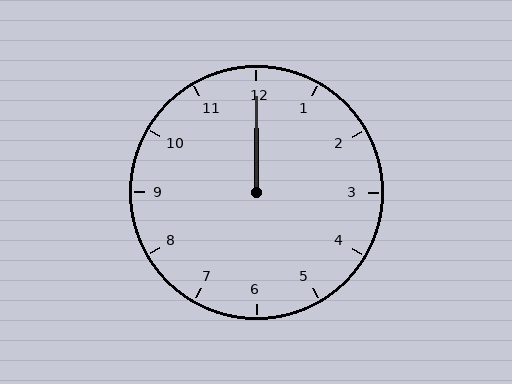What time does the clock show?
12:00.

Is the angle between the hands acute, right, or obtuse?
It is acute.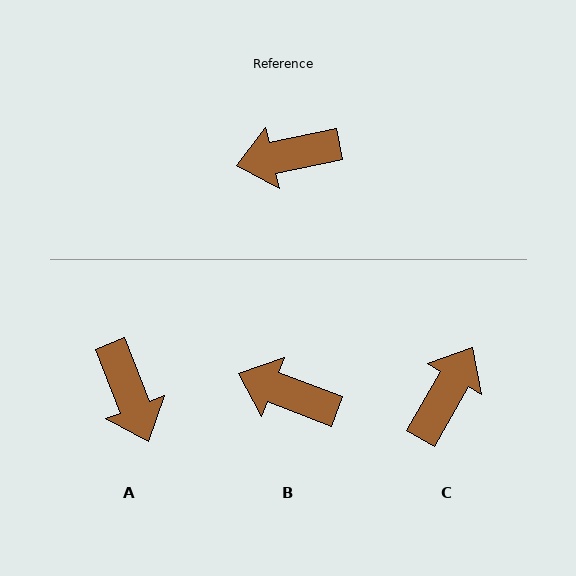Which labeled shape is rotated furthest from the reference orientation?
C, about 132 degrees away.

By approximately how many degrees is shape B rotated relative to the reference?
Approximately 33 degrees clockwise.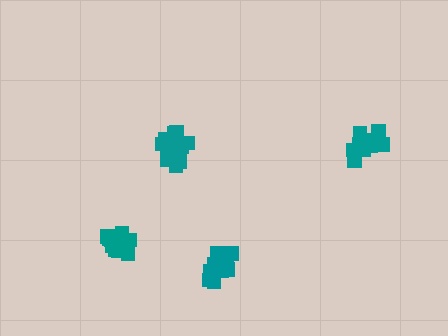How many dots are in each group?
Group 1: 14 dots, Group 2: 14 dots, Group 3: 17 dots, Group 4: 18 dots (63 total).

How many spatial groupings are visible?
There are 4 spatial groupings.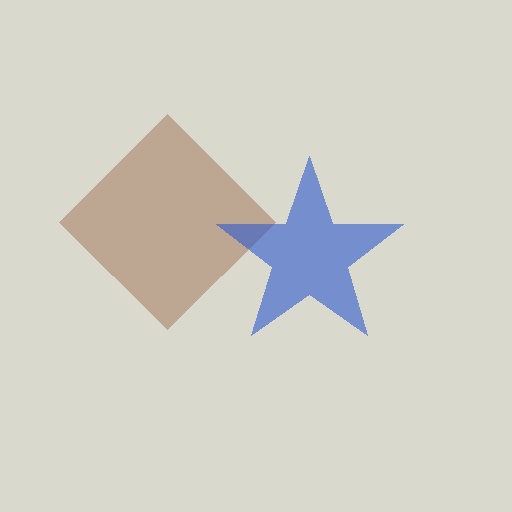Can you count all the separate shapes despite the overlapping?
Yes, there are 2 separate shapes.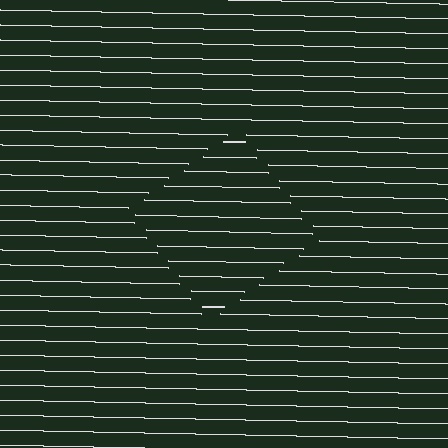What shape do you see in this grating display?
An illusory square. The interior of the shape contains the same grating, shifted by half a period — the contour is defined by the phase discontinuity where line-ends from the inner and outer gratings abut.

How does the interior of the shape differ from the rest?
The interior of the shape contains the same grating, shifted by half a period — the contour is defined by the phase discontinuity where line-ends from the inner and outer gratings abut.